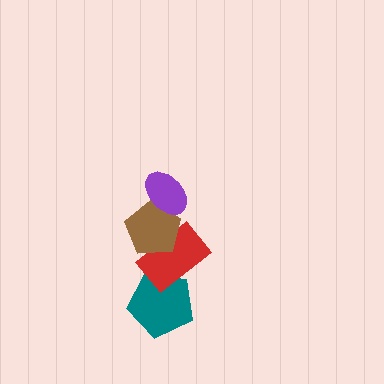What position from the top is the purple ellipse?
The purple ellipse is 1st from the top.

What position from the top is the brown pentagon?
The brown pentagon is 2nd from the top.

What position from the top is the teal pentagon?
The teal pentagon is 4th from the top.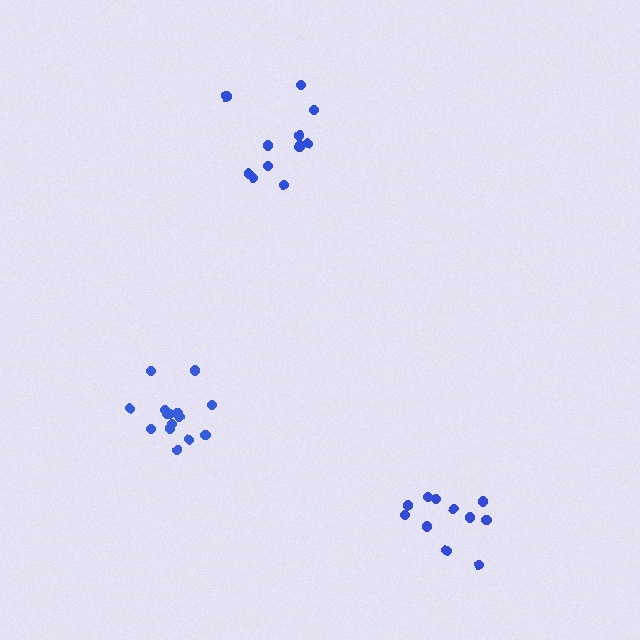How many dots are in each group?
Group 1: 15 dots, Group 2: 11 dots, Group 3: 12 dots (38 total).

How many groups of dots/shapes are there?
There are 3 groups.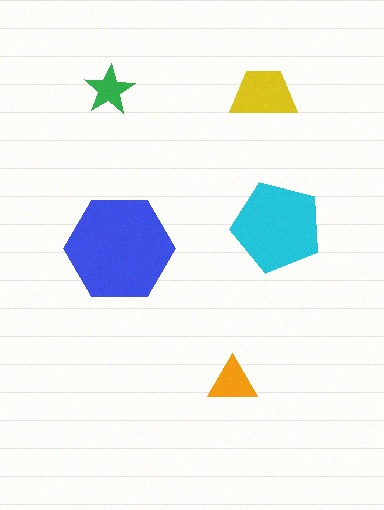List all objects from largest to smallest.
The blue hexagon, the cyan pentagon, the yellow trapezoid, the orange triangle, the green star.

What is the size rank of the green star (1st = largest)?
5th.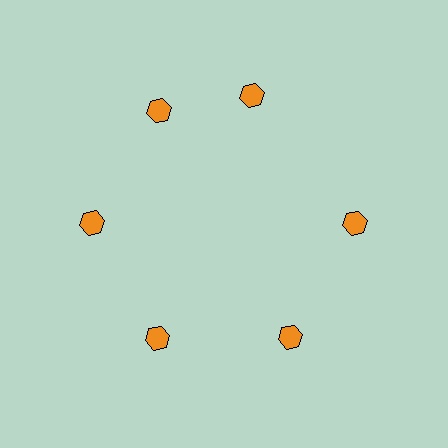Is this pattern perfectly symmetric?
No. The 6 orange hexagons are arranged in a ring, but one element near the 1 o'clock position is rotated out of alignment along the ring, breaking the 6-fold rotational symmetry.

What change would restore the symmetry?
The symmetry would be restored by rotating it back into even spacing with its neighbors so that all 6 hexagons sit at equal angles and equal distance from the center.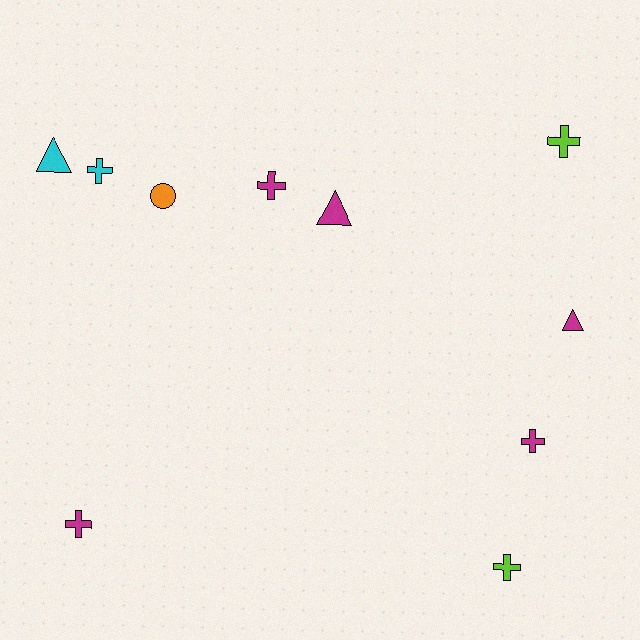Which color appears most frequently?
Magenta, with 5 objects.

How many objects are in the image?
There are 10 objects.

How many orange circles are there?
There is 1 orange circle.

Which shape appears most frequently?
Cross, with 6 objects.